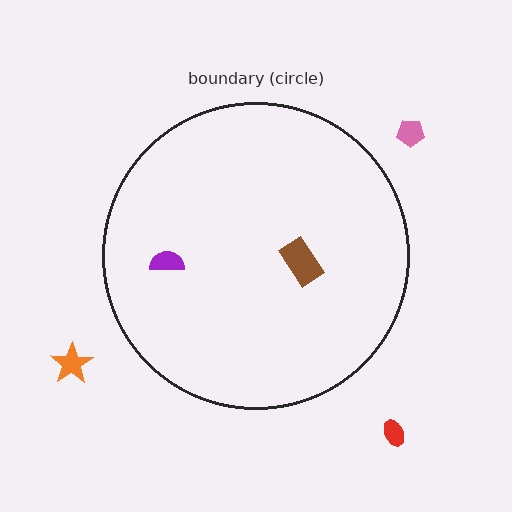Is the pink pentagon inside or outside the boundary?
Outside.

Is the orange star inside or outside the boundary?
Outside.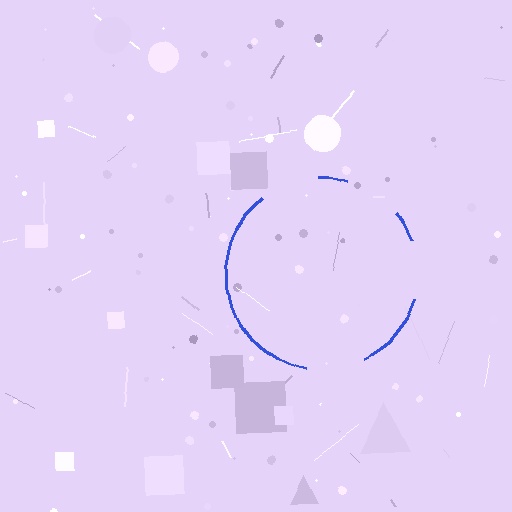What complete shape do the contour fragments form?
The contour fragments form a circle.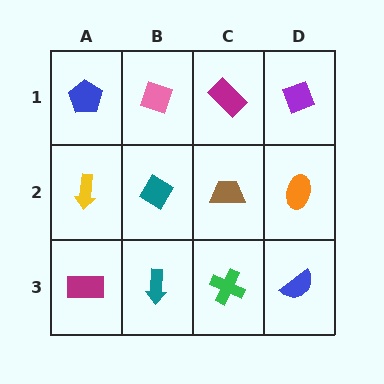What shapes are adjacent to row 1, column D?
An orange ellipse (row 2, column D), a magenta rectangle (row 1, column C).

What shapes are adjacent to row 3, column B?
A teal diamond (row 2, column B), a magenta rectangle (row 3, column A), a green cross (row 3, column C).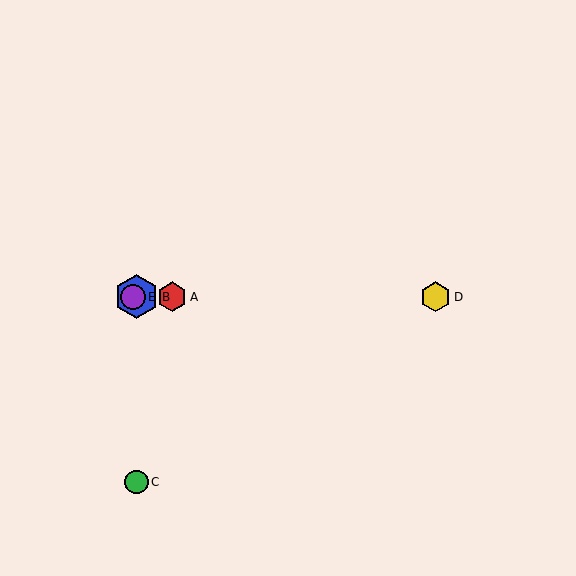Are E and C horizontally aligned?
No, E is at y≈297 and C is at y≈482.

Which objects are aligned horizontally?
Objects A, B, D, E are aligned horizontally.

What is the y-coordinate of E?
Object E is at y≈297.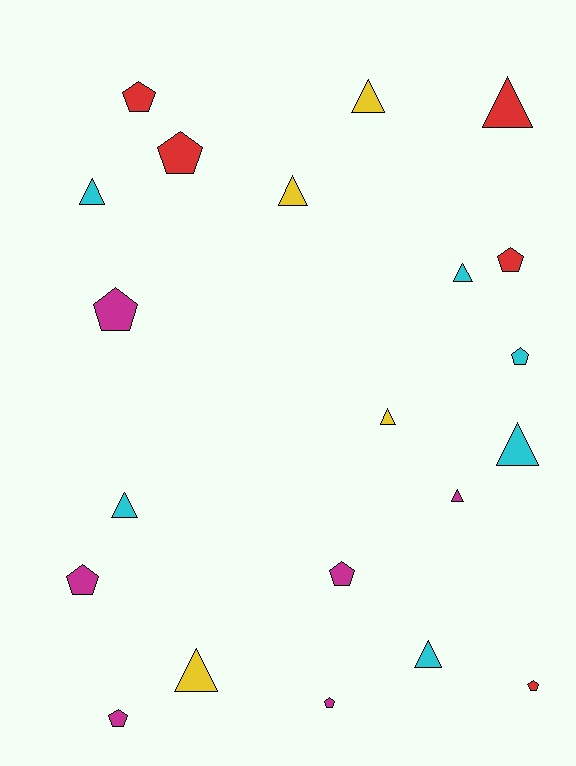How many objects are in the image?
There are 21 objects.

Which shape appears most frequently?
Triangle, with 11 objects.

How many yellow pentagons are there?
There are no yellow pentagons.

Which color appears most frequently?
Magenta, with 6 objects.